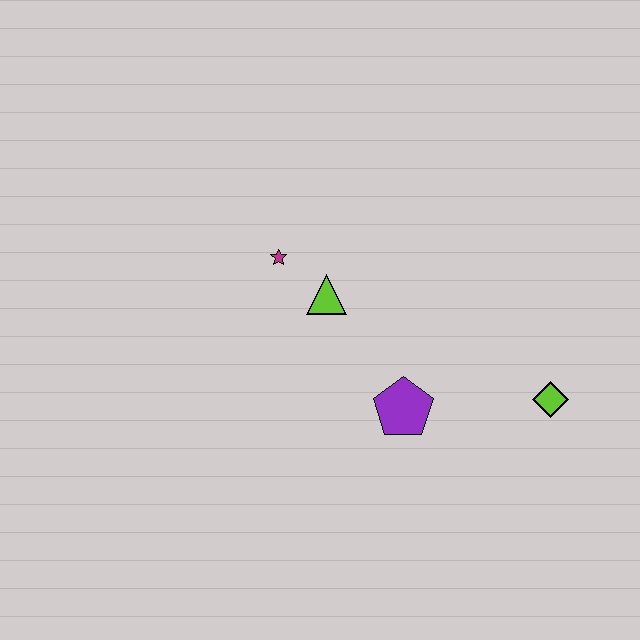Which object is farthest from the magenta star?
The lime diamond is farthest from the magenta star.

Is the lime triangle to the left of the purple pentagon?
Yes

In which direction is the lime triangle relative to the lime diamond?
The lime triangle is to the left of the lime diamond.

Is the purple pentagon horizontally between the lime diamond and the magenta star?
Yes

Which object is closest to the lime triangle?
The magenta star is closest to the lime triangle.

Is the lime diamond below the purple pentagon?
No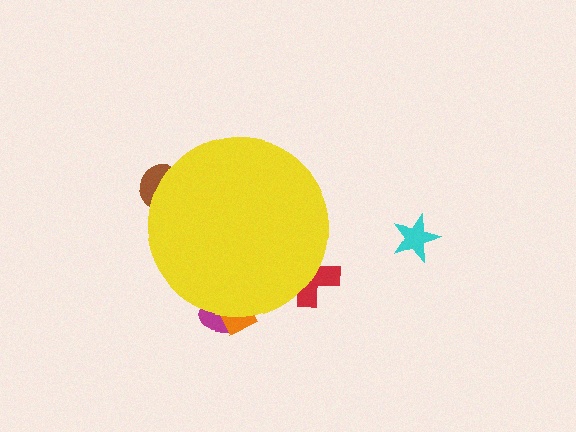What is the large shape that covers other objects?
A yellow circle.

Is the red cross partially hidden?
Yes, the red cross is partially hidden behind the yellow circle.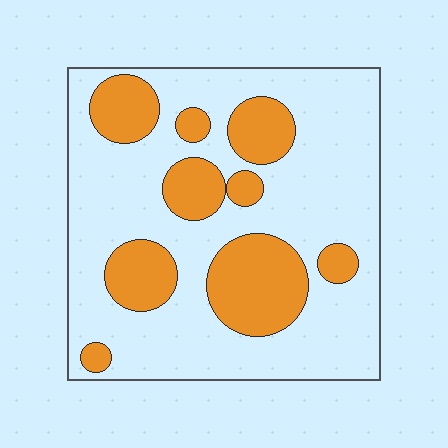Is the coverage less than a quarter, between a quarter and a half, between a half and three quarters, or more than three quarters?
Between a quarter and a half.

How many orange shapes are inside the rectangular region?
9.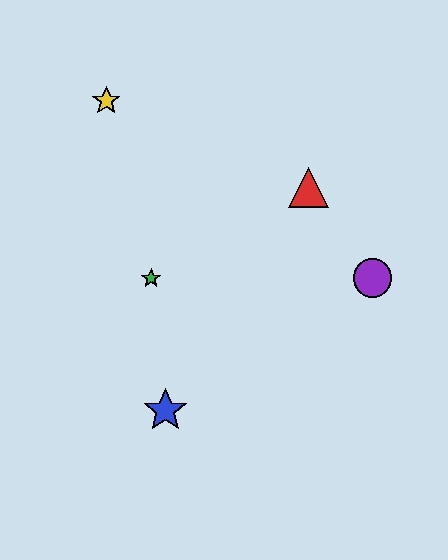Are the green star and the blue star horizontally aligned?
No, the green star is at y≈278 and the blue star is at y≈410.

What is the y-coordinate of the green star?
The green star is at y≈278.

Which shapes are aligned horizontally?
The green star, the purple circle are aligned horizontally.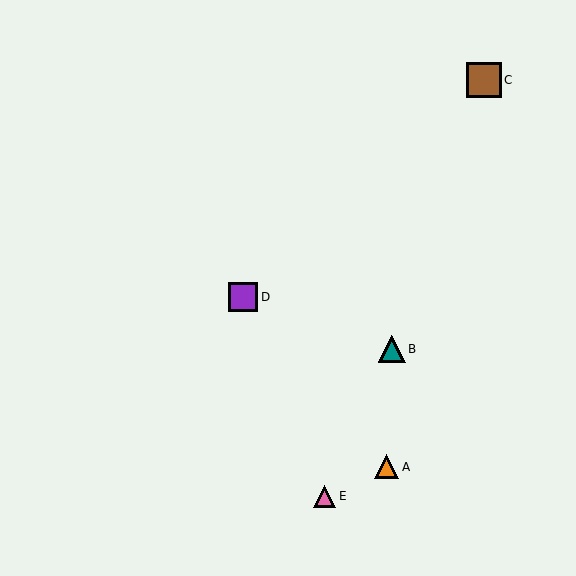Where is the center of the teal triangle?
The center of the teal triangle is at (392, 349).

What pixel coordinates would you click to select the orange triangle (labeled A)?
Click at (387, 467) to select the orange triangle A.